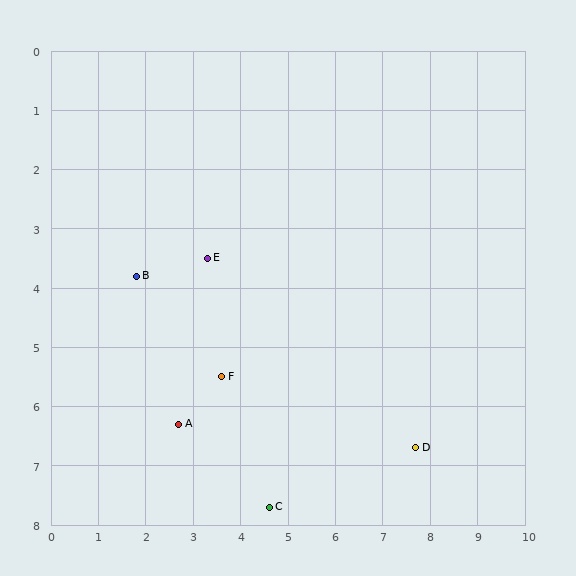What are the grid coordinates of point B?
Point B is at approximately (1.8, 3.8).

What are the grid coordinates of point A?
Point A is at approximately (2.7, 6.3).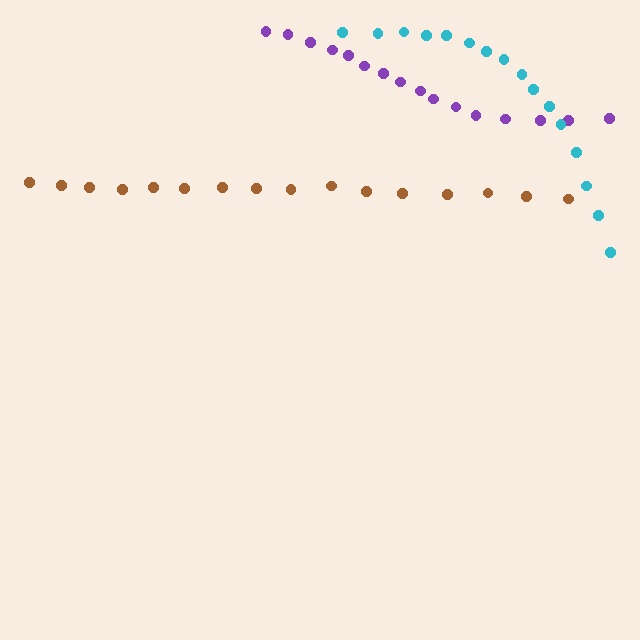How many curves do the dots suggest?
There are 3 distinct paths.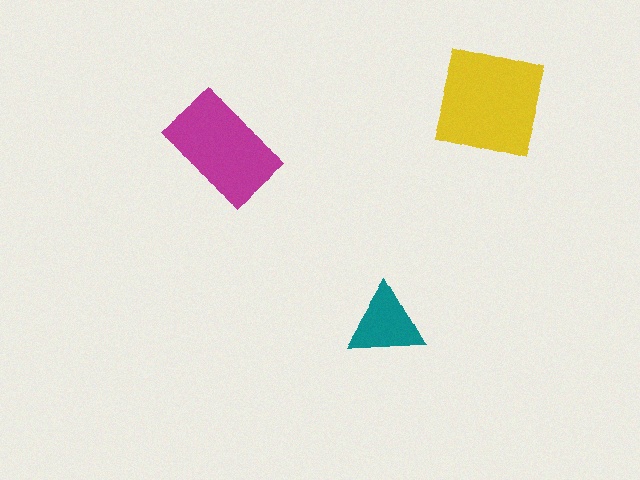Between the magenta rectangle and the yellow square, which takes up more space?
The yellow square.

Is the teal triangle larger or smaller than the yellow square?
Smaller.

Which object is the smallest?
The teal triangle.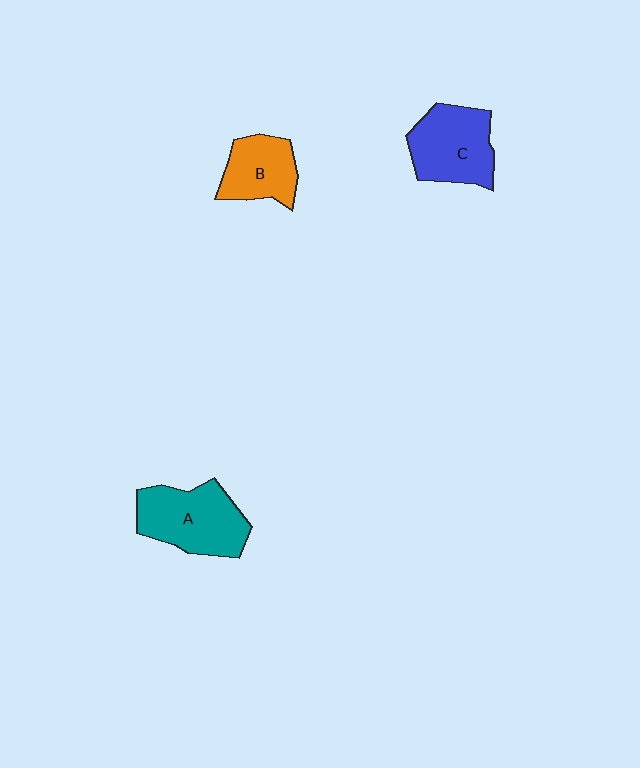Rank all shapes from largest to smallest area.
From largest to smallest: A (teal), C (blue), B (orange).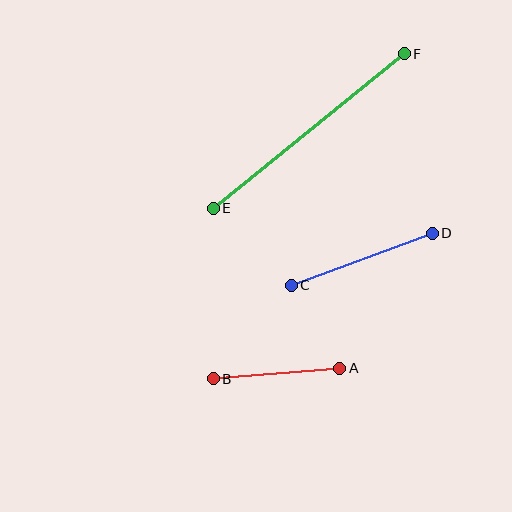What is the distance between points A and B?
The distance is approximately 127 pixels.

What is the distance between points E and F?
The distance is approximately 246 pixels.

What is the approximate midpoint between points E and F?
The midpoint is at approximately (309, 131) pixels.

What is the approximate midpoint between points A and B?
The midpoint is at approximately (277, 373) pixels.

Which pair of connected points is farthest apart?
Points E and F are farthest apart.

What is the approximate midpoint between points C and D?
The midpoint is at approximately (362, 259) pixels.